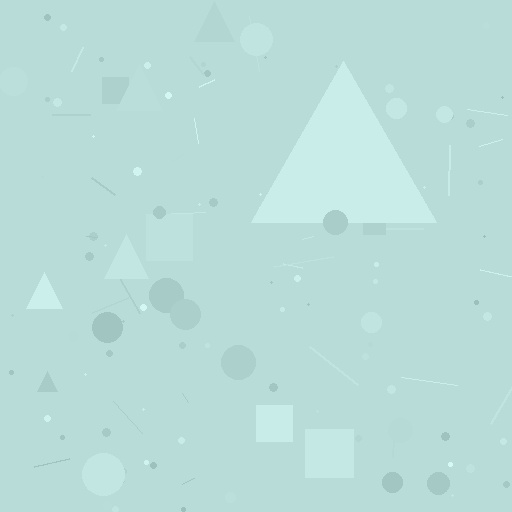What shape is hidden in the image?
A triangle is hidden in the image.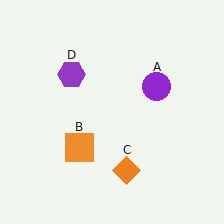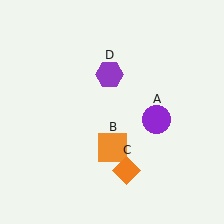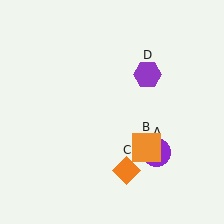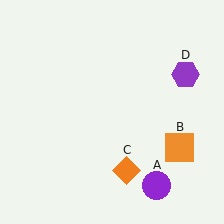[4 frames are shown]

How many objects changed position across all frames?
3 objects changed position: purple circle (object A), orange square (object B), purple hexagon (object D).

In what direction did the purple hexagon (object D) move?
The purple hexagon (object D) moved right.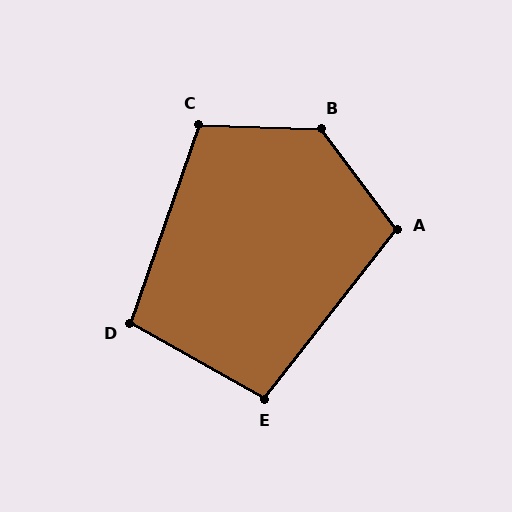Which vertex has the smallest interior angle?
E, at approximately 99 degrees.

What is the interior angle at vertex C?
Approximately 107 degrees (obtuse).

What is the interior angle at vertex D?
Approximately 100 degrees (obtuse).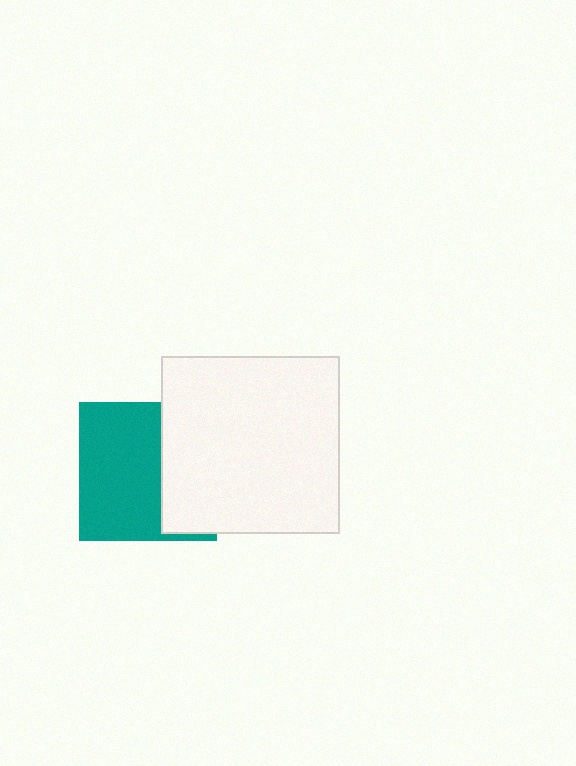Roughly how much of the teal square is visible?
About half of it is visible (roughly 62%).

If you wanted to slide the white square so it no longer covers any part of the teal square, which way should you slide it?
Slide it right — that is the most direct way to separate the two shapes.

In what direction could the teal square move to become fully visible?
The teal square could move left. That would shift it out from behind the white square entirely.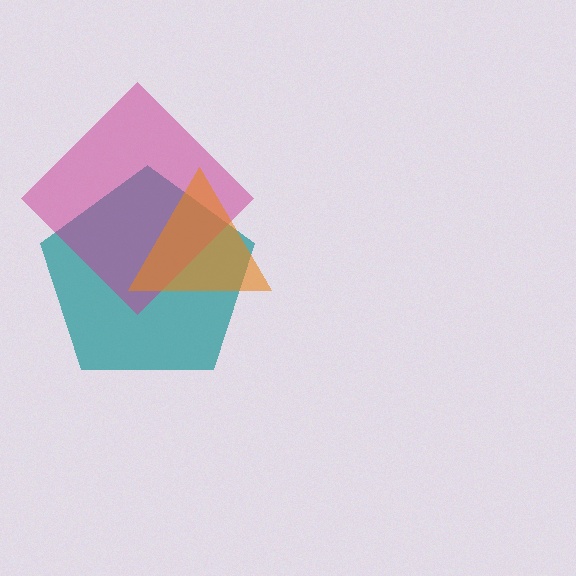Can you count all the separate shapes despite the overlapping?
Yes, there are 3 separate shapes.